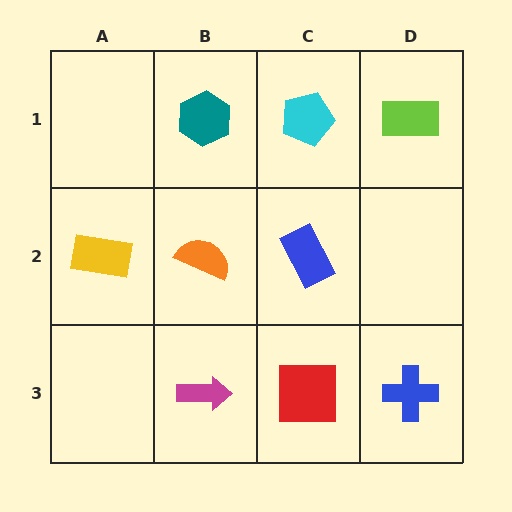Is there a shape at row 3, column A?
No, that cell is empty.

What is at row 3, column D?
A blue cross.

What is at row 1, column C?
A cyan pentagon.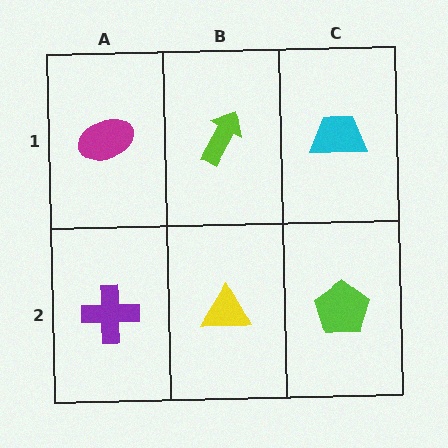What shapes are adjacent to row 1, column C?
A lime pentagon (row 2, column C), a lime arrow (row 1, column B).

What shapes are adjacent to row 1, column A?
A purple cross (row 2, column A), a lime arrow (row 1, column B).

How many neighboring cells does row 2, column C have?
2.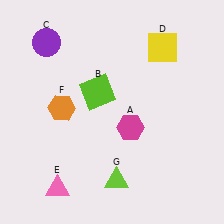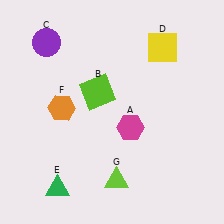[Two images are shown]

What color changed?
The triangle (E) changed from pink in Image 1 to green in Image 2.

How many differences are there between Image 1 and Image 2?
There is 1 difference between the two images.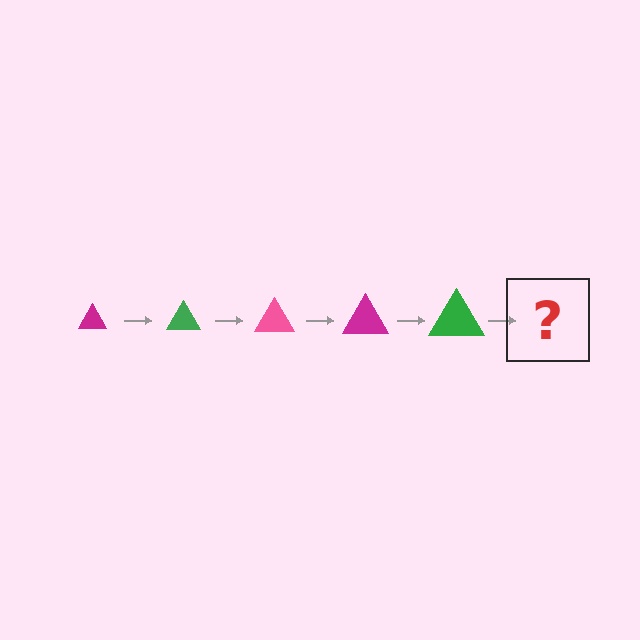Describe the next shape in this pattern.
It should be a pink triangle, larger than the previous one.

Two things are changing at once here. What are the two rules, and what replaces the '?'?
The two rules are that the triangle grows larger each step and the color cycles through magenta, green, and pink. The '?' should be a pink triangle, larger than the previous one.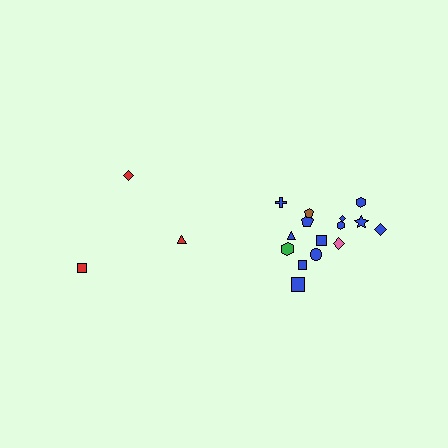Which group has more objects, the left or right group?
The right group.